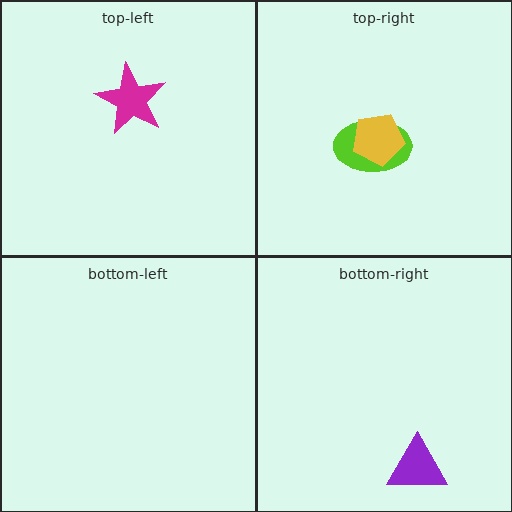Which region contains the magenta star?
The top-left region.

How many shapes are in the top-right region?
2.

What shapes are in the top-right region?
The lime ellipse, the yellow pentagon.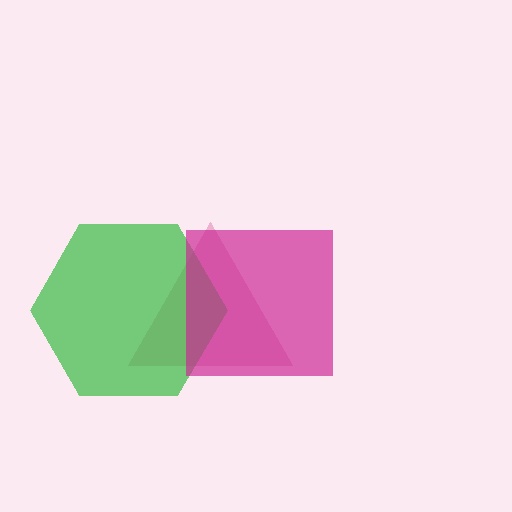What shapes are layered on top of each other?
The layered shapes are: a pink triangle, a green hexagon, a magenta square.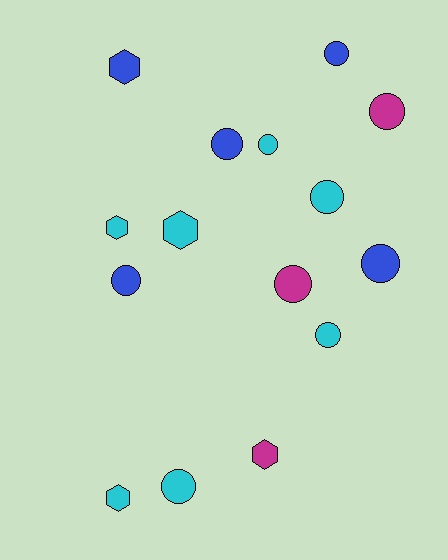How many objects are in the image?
There are 15 objects.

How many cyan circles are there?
There are 4 cyan circles.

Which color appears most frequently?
Cyan, with 7 objects.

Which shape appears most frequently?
Circle, with 10 objects.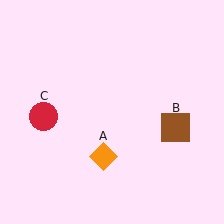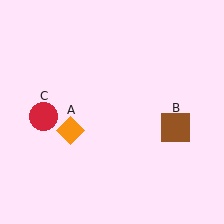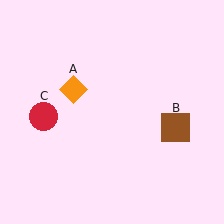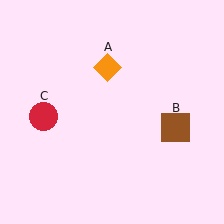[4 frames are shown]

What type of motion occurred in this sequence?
The orange diamond (object A) rotated clockwise around the center of the scene.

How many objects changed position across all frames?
1 object changed position: orange diamond (object A).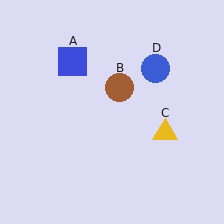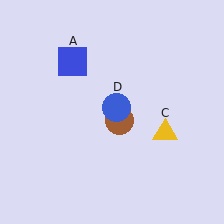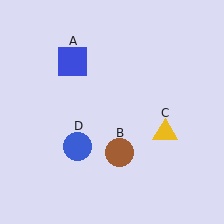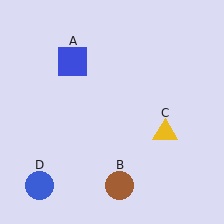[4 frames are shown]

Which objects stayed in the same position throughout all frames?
Blue square (object A) and yellow triangle (object C) remained stationary.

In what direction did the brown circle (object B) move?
The brown circle (object B) moved down.